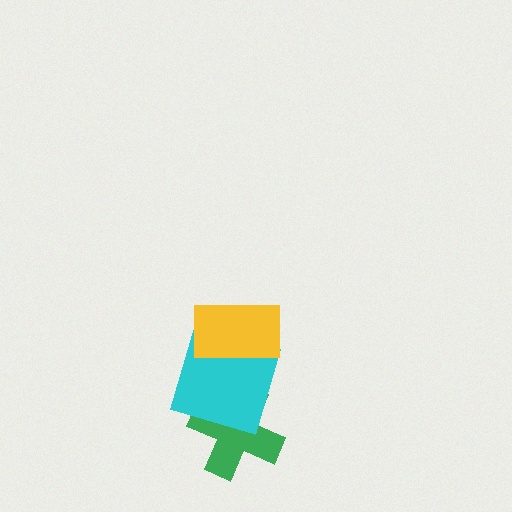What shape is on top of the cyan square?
The yellow rectangle is on top of the cyan square.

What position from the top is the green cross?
The green cross is 3rd from the top.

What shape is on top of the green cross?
The cyan square is on top of the green cross.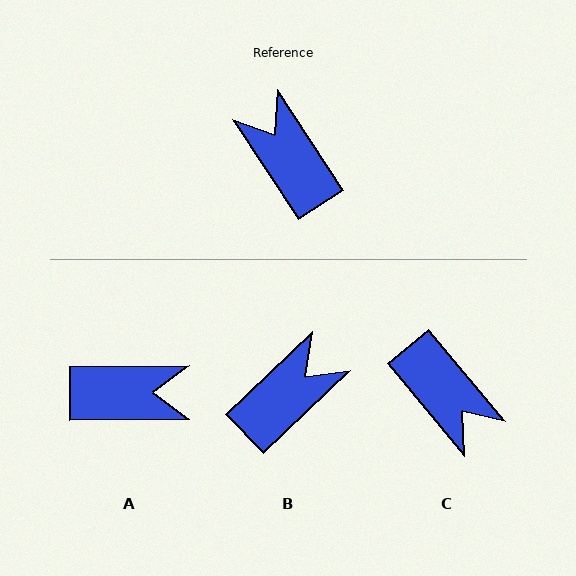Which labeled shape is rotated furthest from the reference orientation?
C, about 173 degrees away.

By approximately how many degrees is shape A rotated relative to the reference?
Approximately 123 degrees clockwise.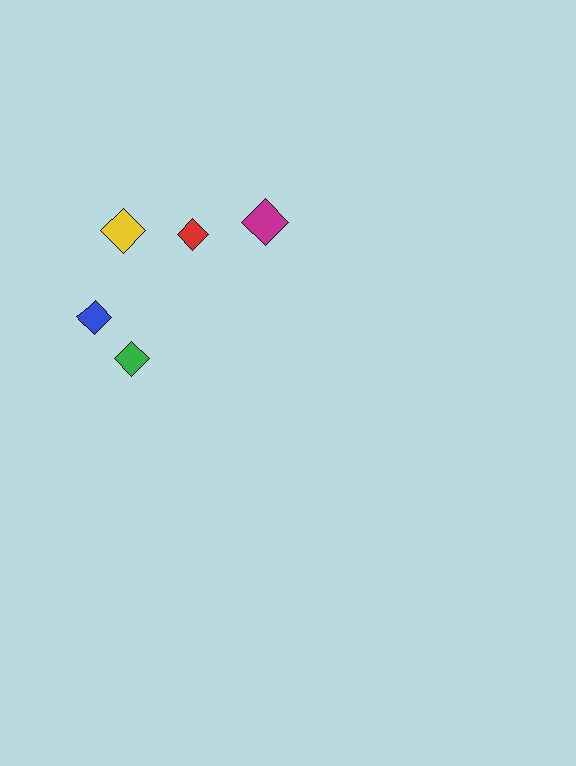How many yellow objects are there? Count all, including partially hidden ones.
There is 1 yellow object.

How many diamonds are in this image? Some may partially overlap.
There are 5 diamonds.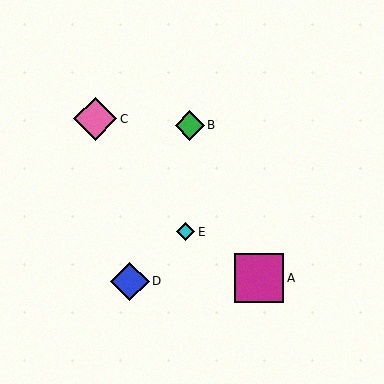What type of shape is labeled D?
Shape D is a blue diamond.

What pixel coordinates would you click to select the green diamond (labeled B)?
Click at (190, 125) to select the green diamond B.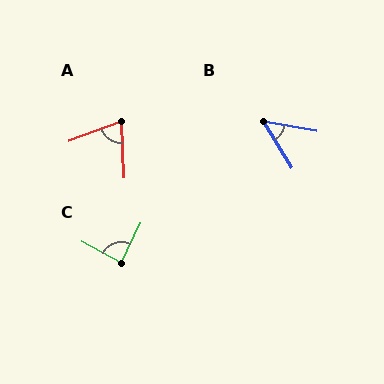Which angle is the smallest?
B, at approximately 49 degrees.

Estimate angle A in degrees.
Approximately 72 degrees.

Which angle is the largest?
C, at approximately 87 degrees.